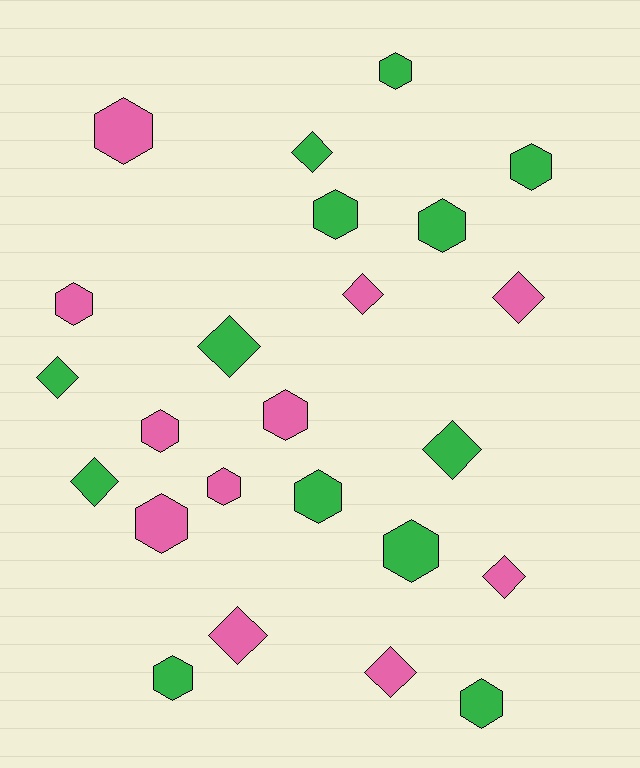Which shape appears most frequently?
Hexagon, with 14 objects.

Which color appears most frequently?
Green, with 13 objects.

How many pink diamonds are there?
There are 5 pink diamonds.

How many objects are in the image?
There are 24 objects.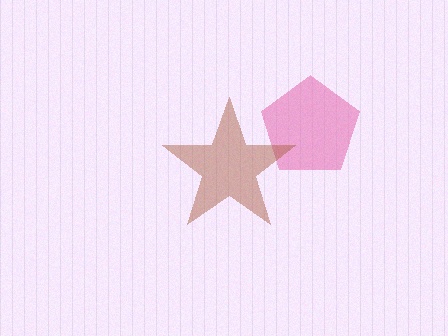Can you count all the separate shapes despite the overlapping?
Yes, there are 2 separate shapes.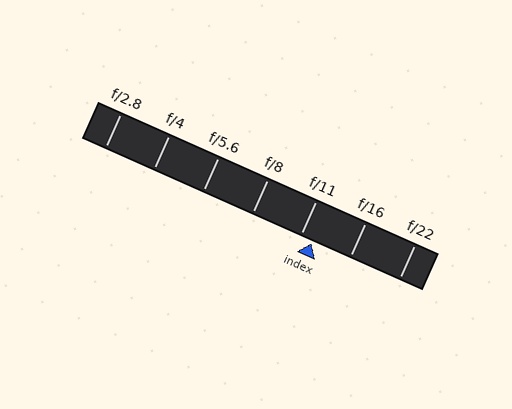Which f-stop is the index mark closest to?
The index mark is closest to f/11.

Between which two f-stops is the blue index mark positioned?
The index mark is between f/11 and f/16.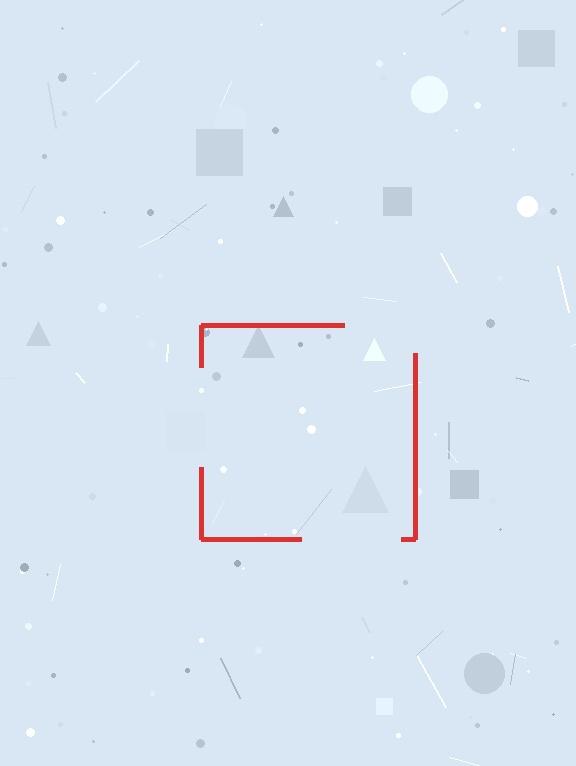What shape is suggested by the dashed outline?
The dashed outline suggests a square.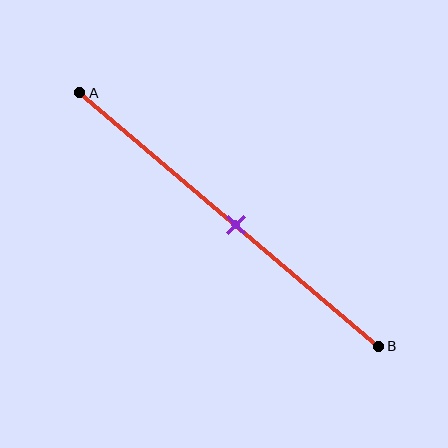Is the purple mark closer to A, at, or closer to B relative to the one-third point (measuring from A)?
The purple mark is closer to point B than the one-third point of segment AB.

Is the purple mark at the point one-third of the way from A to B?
No, the mark is at about 50% from A, not at the 33% one-third point.